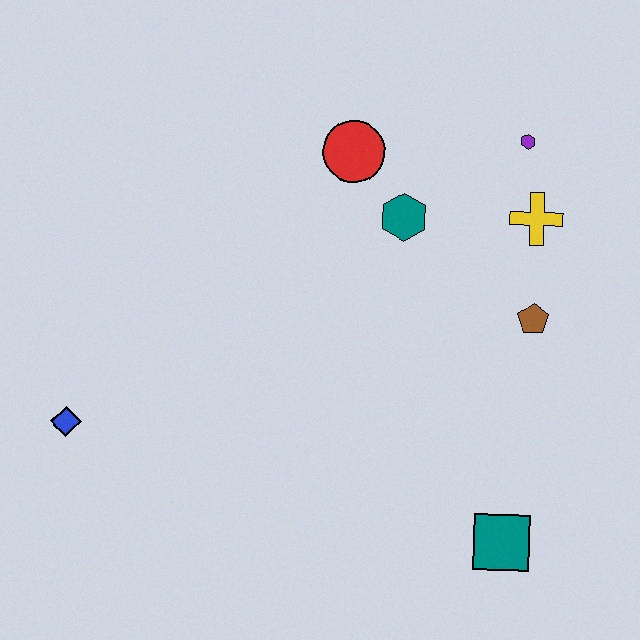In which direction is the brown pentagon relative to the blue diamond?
The brown pentagon is to the right of the blue diamond.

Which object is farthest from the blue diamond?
The purple hexagon is farthest from the blue diamond.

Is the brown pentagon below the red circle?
Yes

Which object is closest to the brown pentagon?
The yellow cross is closest to the brown pentagon.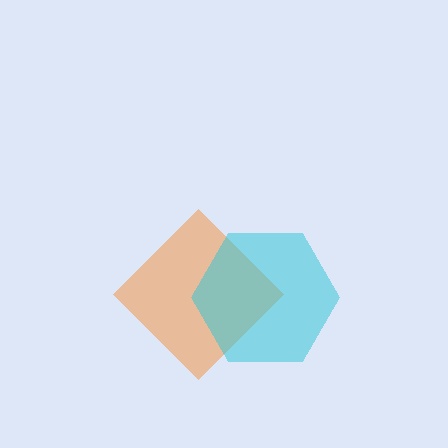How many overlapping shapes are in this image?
There are 2 overlapping shapes in the image.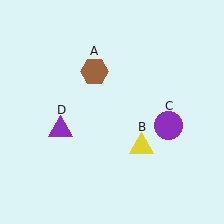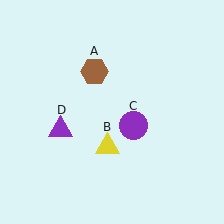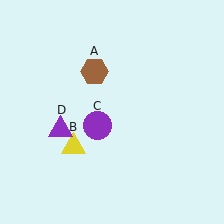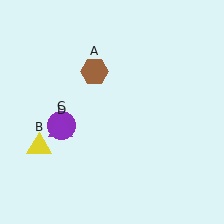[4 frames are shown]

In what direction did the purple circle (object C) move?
The purple circle (object C) moved left.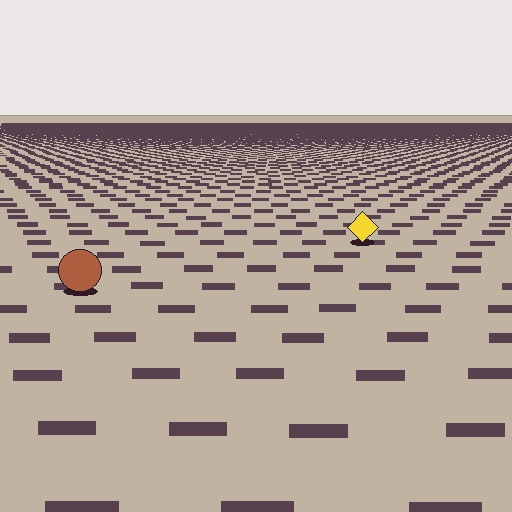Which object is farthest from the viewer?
The yellow diamond is farthest from the viewer. It appears smaller and the ground texture around it is denser.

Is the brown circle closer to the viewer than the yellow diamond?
Yes. The brown circle is closer — you can tell from the texture gradient: the ground texture is coarser near it.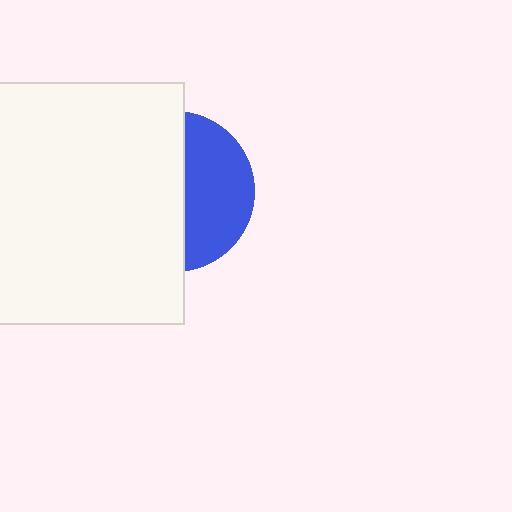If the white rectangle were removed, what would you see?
You would see the complete blue circle.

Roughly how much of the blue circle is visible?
A small part of it is visible (roughly 41%).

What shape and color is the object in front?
The object in front is a white rectangle.